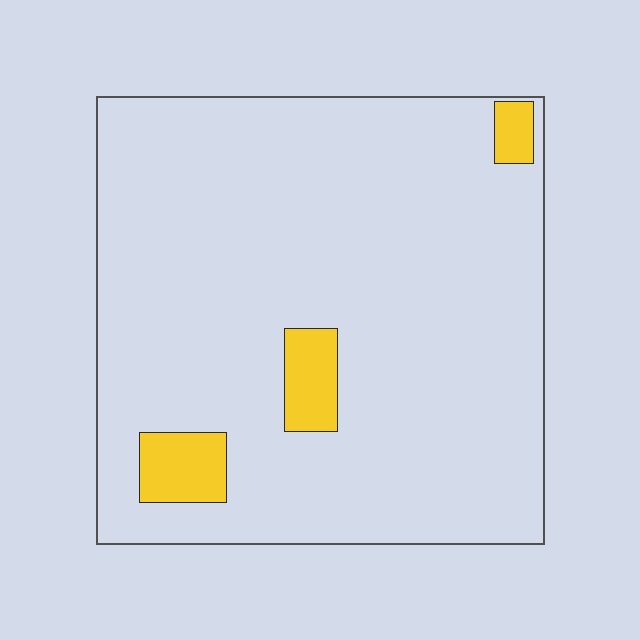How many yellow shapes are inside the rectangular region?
3.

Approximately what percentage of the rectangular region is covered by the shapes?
Approximately 5%.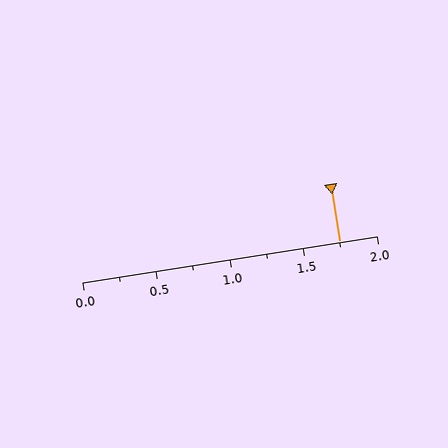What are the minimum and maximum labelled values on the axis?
The axis runs from 0.0 to 2.0.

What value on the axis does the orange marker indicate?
The marker indicates approximately 1.75.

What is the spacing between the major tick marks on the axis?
The major ticks are spaced 0.5 apart.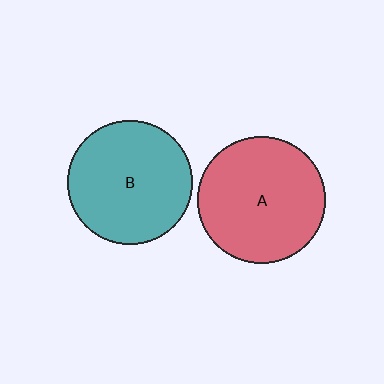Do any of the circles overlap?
No, none of the circles overlap.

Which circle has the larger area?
Circle A (red).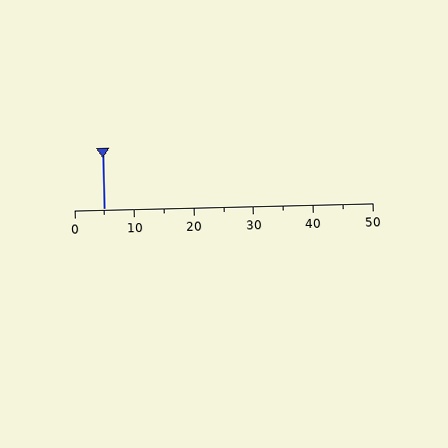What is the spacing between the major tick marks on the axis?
The major ticks are spaced 10 apart.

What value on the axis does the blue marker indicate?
The marker indicates approximately 5.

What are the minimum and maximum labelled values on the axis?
The axis runs from 0 to 50.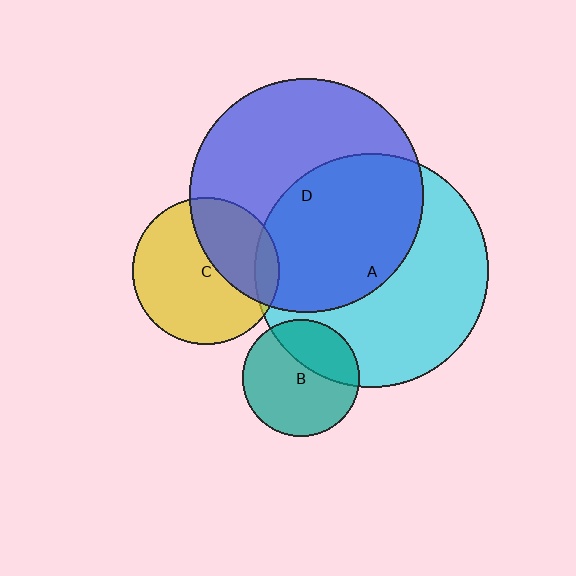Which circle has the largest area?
Circle A (cyan).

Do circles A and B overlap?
Yes.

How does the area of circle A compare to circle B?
Approximately 4.0 times.